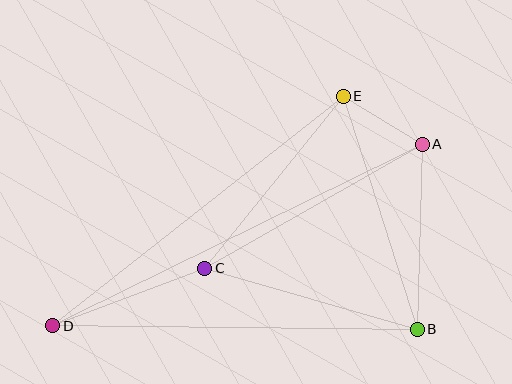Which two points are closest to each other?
Points A and E are closest to each other.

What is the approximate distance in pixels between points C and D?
The distance between C and D is approximately 162 pixels.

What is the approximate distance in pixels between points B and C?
The distance between B and C is approximately 221 pixels.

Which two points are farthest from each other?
Points A and D are farthest from each other.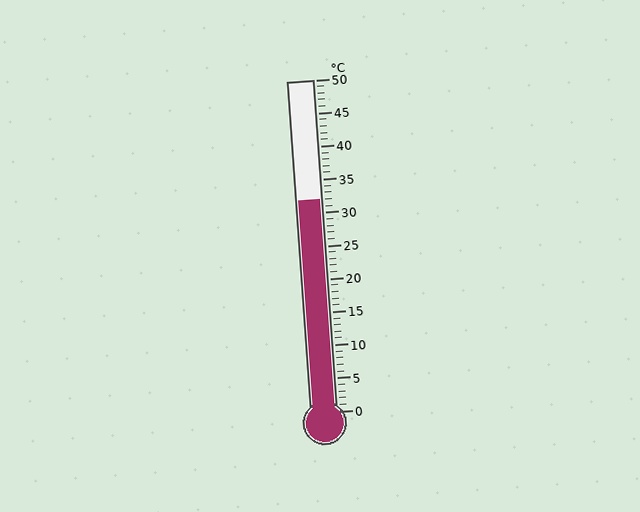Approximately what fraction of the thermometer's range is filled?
The thermometer is filled to approximately 65% of its range.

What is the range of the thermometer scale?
The thermometer scale ranges from 0°C to 50°C.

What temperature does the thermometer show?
The thermometer shows approximately 32°C.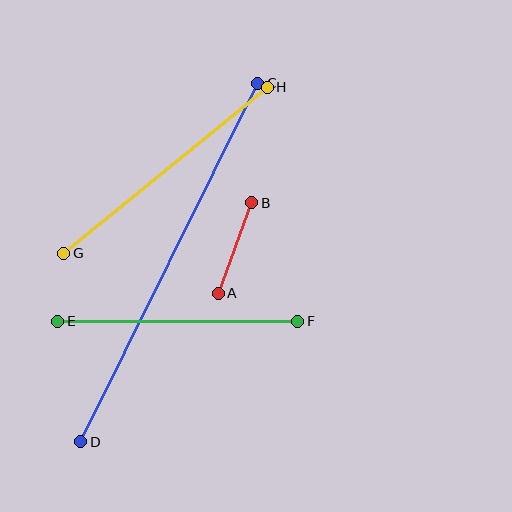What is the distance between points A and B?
The distance is approximately 97 pixels.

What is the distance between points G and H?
The distance is approximately 263 pixels.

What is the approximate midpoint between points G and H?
The midpoint is at approximately (165, 170) pixels.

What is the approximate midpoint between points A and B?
The midpoint is at approximately (235, 248) pixels.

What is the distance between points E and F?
The distance is approximately 240 pixels.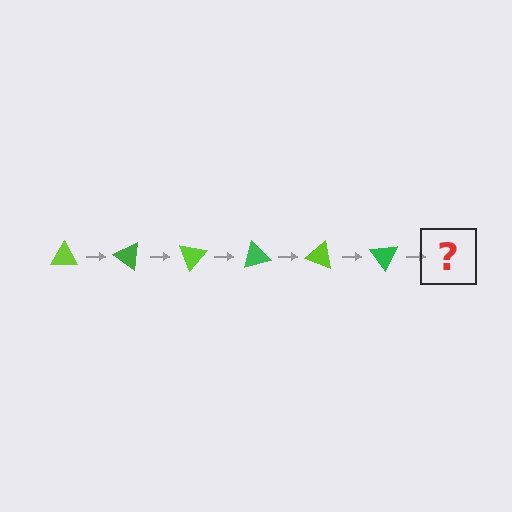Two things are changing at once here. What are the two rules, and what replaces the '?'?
The two rules are that it rotates 35 degrees each step and the color cycles through lime and green. The '?' should be a lime triangle, rotated 210 degrees from the start.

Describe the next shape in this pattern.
It should be a lime triangle, rotated 210 degrees from the start.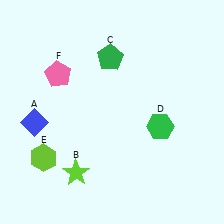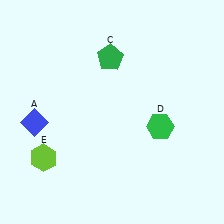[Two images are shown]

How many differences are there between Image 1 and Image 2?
There are 2 differences between the two images.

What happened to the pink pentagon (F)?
The pink pentagon (F) was removed in Image 2. It was in the top-left area of Image 1.